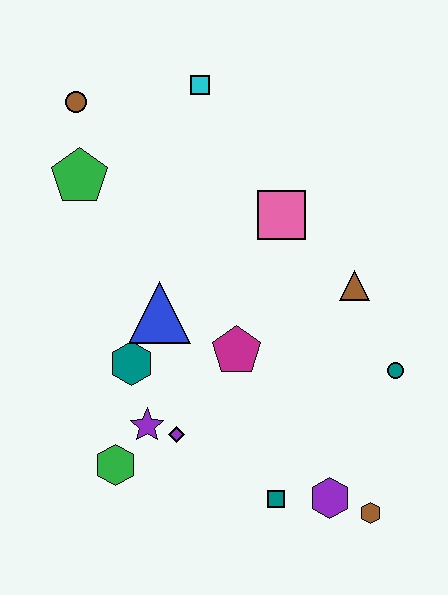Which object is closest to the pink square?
The brown triangle is closest to the pink square.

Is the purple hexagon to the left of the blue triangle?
No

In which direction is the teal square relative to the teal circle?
The teal square is below the teal circle.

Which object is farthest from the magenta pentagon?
The brown circle is farthest from the magenta pentagon.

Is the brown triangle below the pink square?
Yes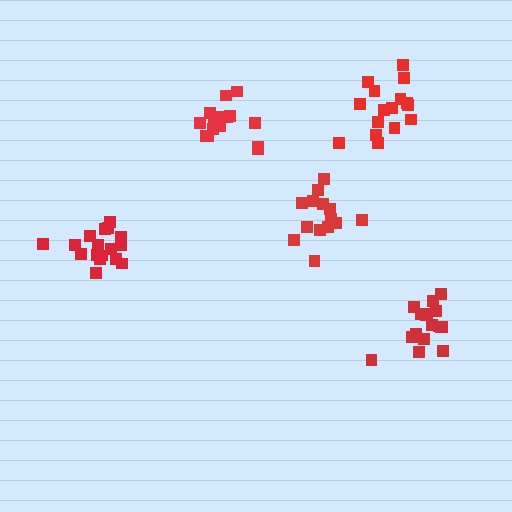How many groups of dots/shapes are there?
There are 5 groups.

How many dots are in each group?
Group 1: 16 dots, Group 2: 17 dots, Group 3: 17 dots, Group 4: 16 dots, Group 5: 14 dots (80 total).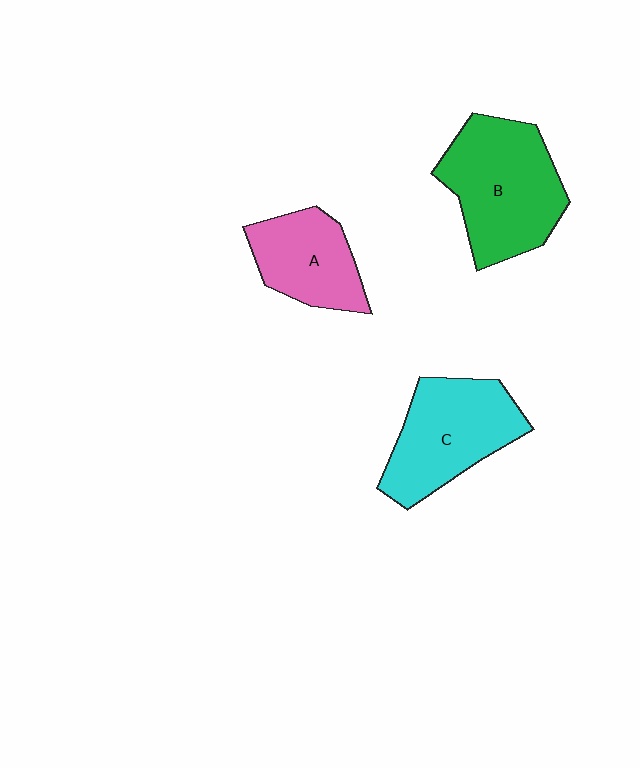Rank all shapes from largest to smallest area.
From largest to smallest: B (green), C (cyan), A (pink).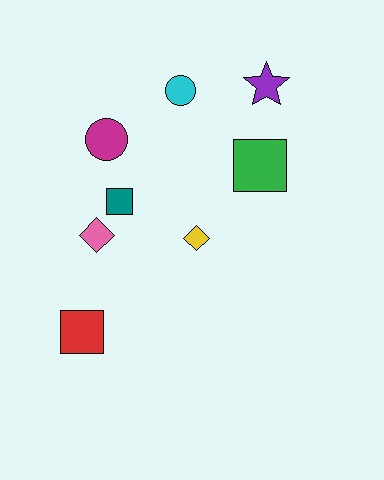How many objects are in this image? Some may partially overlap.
There are 8 objects.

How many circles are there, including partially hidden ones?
There are 2 circles.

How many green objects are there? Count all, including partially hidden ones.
There is 1 green object.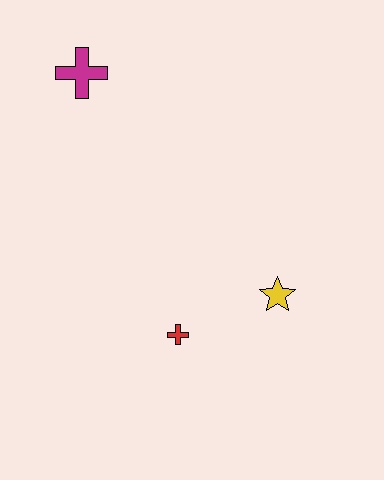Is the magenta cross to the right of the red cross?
No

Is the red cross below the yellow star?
Yes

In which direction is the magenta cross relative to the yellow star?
The magenta cross is above the yellow star.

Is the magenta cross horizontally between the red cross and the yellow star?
No